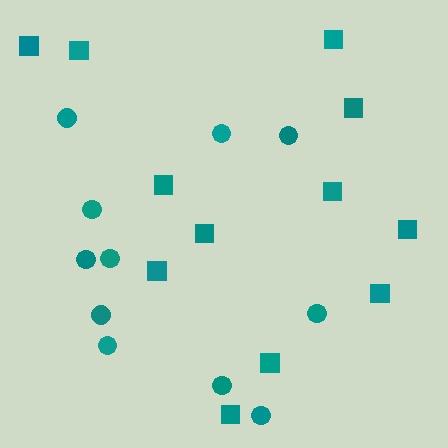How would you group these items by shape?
There are 2 groups: one group of squares (12) and one group of circles (11).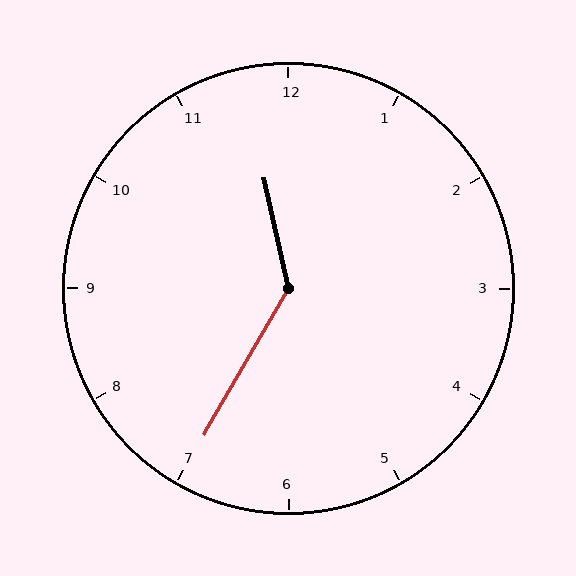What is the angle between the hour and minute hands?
Approximately 138 degrees.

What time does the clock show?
11:35.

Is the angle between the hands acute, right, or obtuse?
It is obtuse.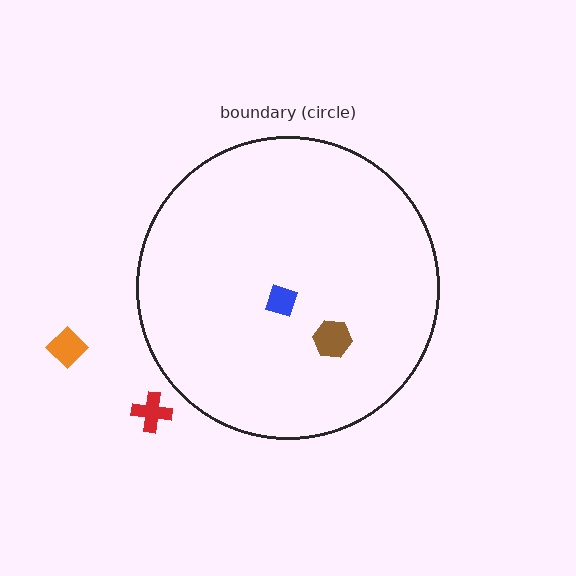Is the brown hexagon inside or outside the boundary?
Inside.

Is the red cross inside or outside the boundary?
Outside.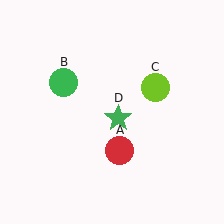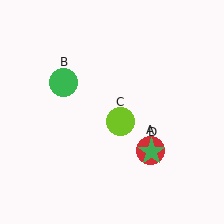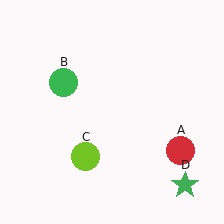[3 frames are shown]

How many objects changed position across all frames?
3 objects changed position: red circle (object A), lime circle (object C), green star (object D).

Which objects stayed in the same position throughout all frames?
Green circle (object B) remained stationary.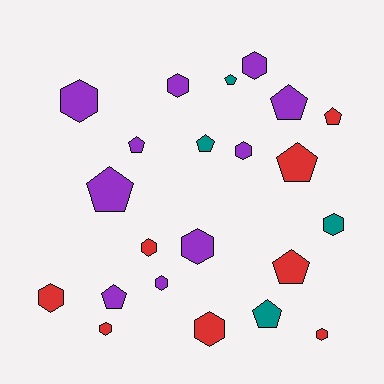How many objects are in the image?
There are 22 objects.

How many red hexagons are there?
There are 5 red hexagons.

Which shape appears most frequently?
Hexagon, with 12 objects.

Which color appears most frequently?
Purple, with 10 objects.